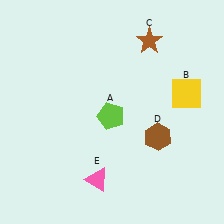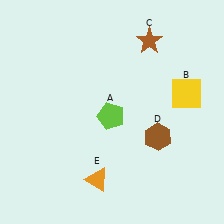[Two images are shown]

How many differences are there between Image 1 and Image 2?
There is 1 difference between the two images.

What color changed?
The triangle (E) changed from pink in Image 1 to orange in Image 2.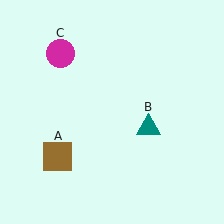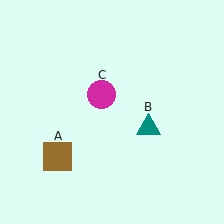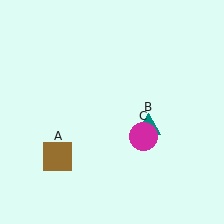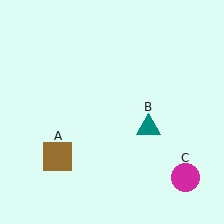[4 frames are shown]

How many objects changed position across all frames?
1 object changed position: magenta circle (object C).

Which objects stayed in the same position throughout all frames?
Brown square (object A) and teal triangle (object B) remained stationary.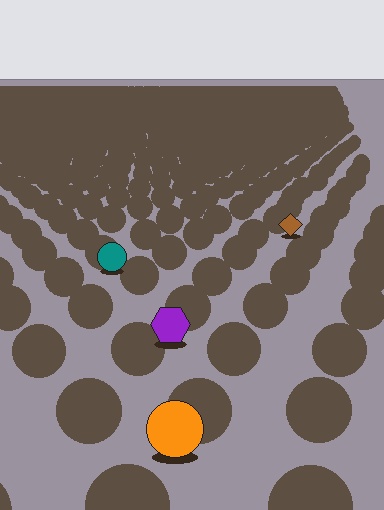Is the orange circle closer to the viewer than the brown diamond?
Yes. The orange circle is closer — you can tell from the texture gradient: the ground texture is coarser near it.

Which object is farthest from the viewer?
The brown diamond is farthest from the viewer. It appears smaller and the ground texture around it is denser.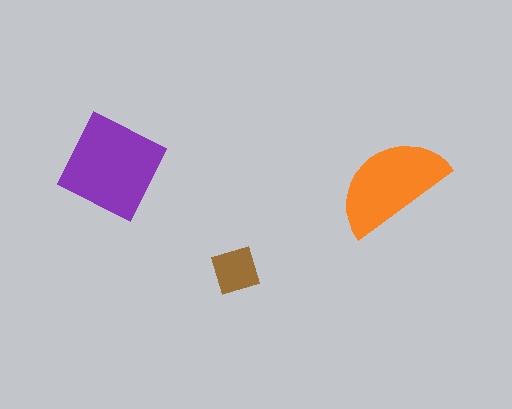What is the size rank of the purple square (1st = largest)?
1st.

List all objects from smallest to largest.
The brown diamond, the orange semicircle, the purple square.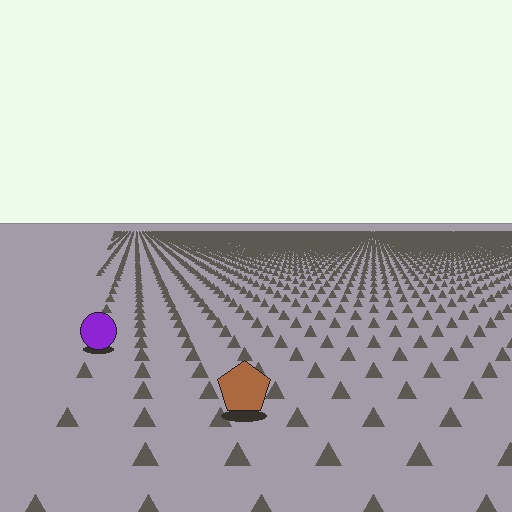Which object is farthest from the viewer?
The purple circle is farthest from the viewer. It appears smaller and the ground texture around it is denser.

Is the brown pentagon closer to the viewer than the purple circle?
Yes. The brown pentagon is closer — you can tell from the texture gradient: the ground texture is coarser near it.